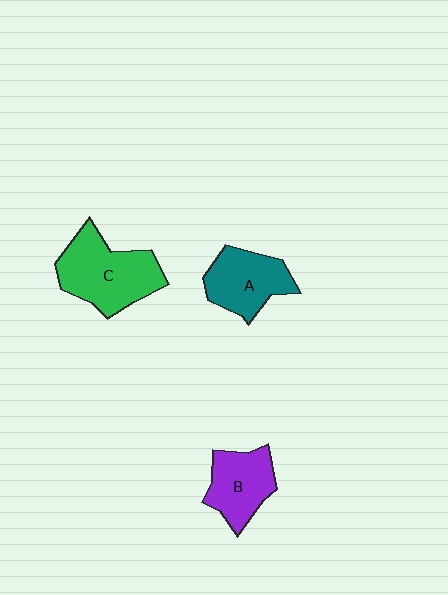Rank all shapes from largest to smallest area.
From largest to smallest: C (green), A (teal), B (purple).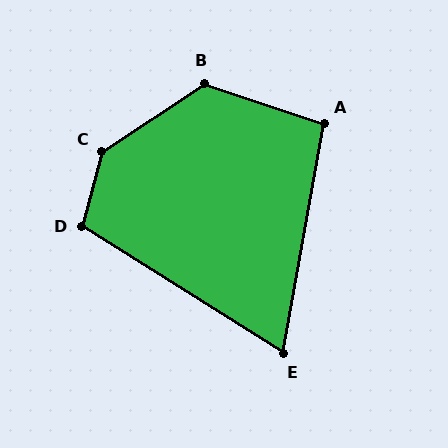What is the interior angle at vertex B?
Approximately 128 degrees (obtuse).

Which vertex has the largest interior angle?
C, at approximately 139 degrees.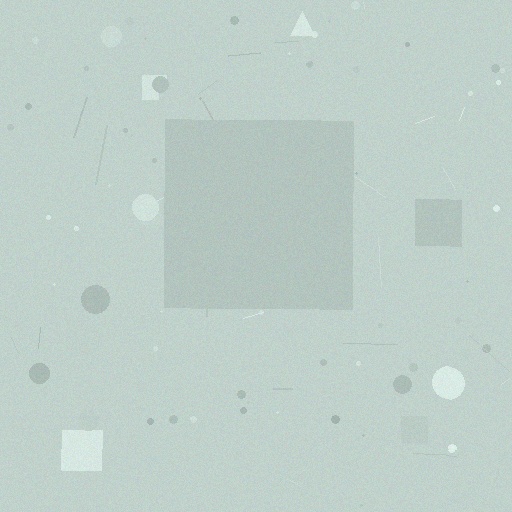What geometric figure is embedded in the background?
A square is embedded in the background.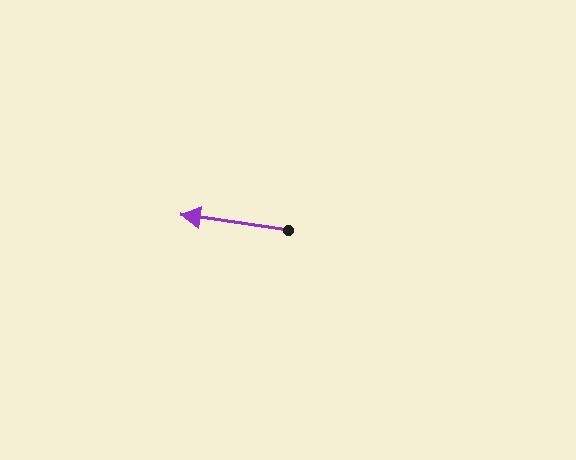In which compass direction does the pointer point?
West.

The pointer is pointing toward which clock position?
Roughly 9 o'clock.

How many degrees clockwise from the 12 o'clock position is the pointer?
Approximately 278 degrees.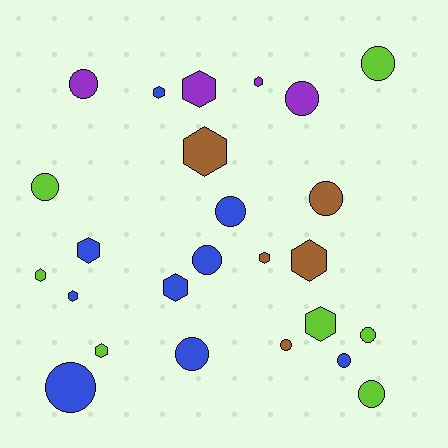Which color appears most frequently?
Blue, with 9 objects.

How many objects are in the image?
There are 25 objects.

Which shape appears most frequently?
Circle, with 13 objects.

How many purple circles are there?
There are 2 purple circles.